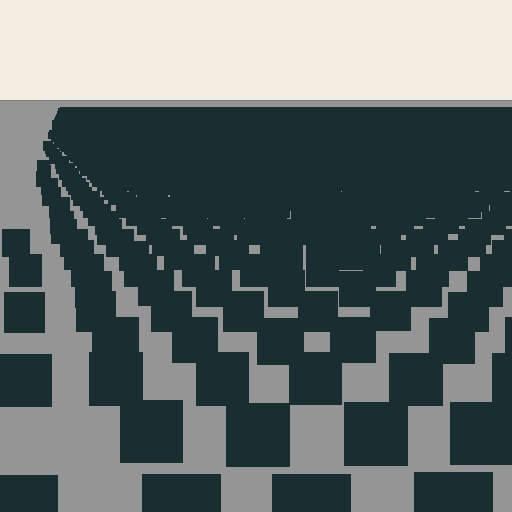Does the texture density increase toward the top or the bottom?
Density increases toward the top.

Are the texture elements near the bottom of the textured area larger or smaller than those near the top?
Larger. Near the bottom, elements are closer to the viewer and appear at a bigger on-screen size.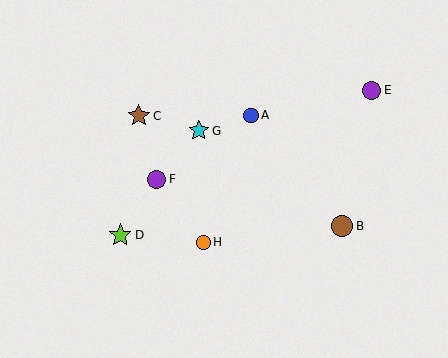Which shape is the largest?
The lime star (labeled D) is the largest.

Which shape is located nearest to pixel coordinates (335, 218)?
The brown circle (labeled B) at (342, 226) is nearest to that location.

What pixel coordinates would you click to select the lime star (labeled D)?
Click at (120, 235) to select the lime star D.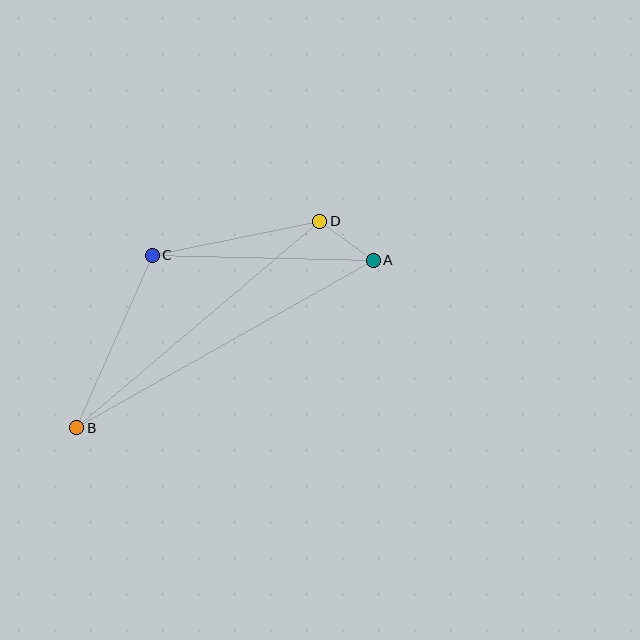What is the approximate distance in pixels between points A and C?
The distance between A and C is approximately 221 pixels.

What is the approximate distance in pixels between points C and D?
The distance between C and D is approximately 171 pixels.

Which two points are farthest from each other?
Points A and B are farthest from each other.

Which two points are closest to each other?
Points A and D are closest to each other.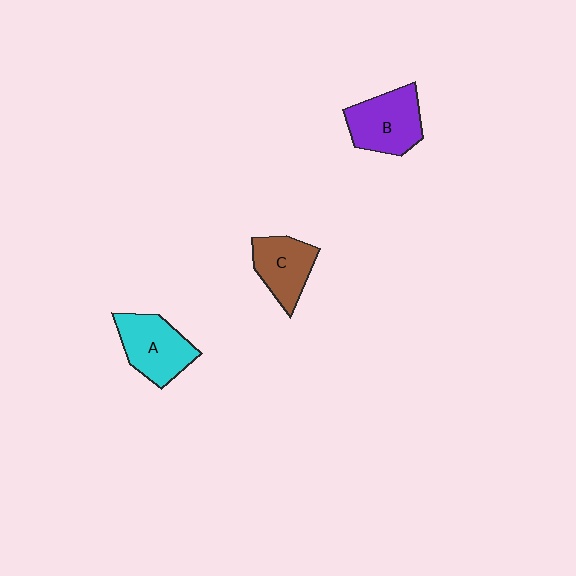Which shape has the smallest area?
Shape C (brown).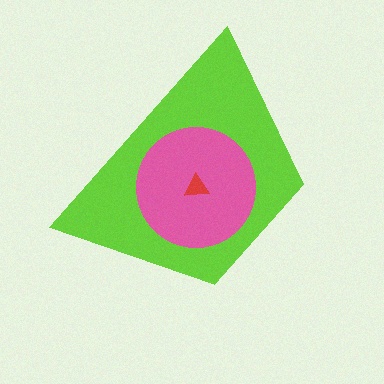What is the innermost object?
The red triangle.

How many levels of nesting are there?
3.